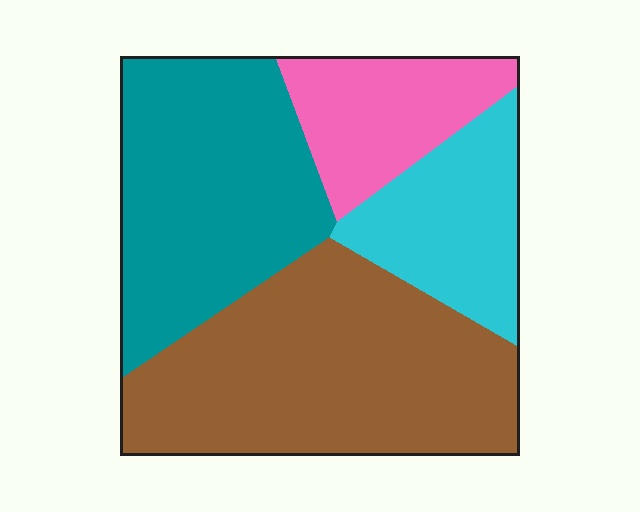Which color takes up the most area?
Brown, at roughly 40%.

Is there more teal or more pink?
Teal.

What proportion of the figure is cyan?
Cyan takes up less than a sixth of the figure.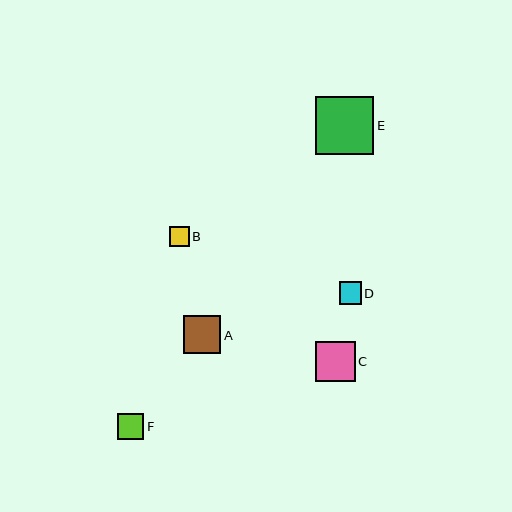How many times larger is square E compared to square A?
Square E is approximately 1.6 times the size of square A.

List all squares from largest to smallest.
From largest to smallest: E, C, A, F, D, B.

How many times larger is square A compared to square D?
Square A is approximately 1.7 times the size of square D.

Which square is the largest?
Square E is the largest with a size of approximately 59 pixels.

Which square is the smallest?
Square B is the smallest with a size of approximately 20 pixels.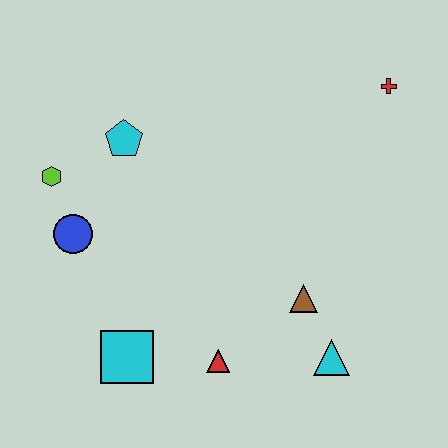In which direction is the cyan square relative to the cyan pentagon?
The cyan square is below the cyan pentagon.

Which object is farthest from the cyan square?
The red cross is farthest from the cyan square.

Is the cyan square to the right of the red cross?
No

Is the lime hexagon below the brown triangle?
No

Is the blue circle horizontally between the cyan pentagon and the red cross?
No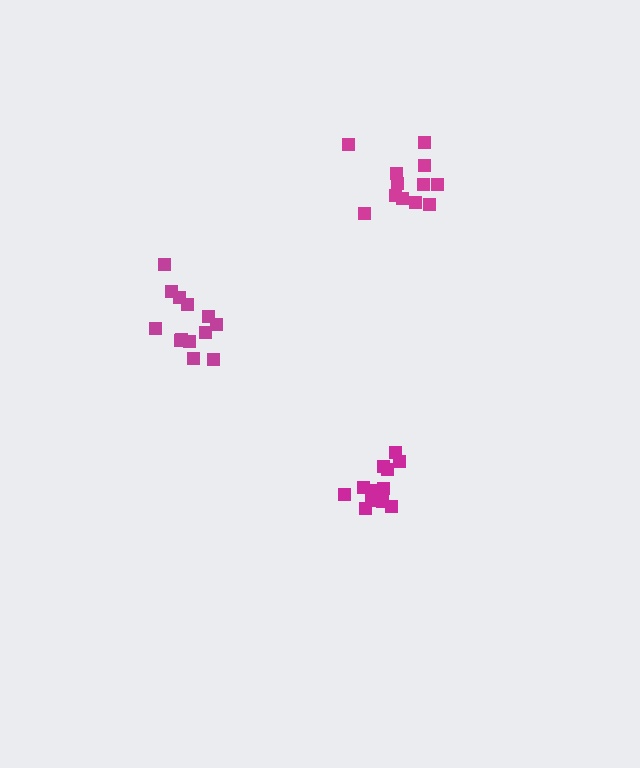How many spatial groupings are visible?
There are 3 spatial groupings.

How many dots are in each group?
Group 1: 12 dots, Group 2: 13 dots, Group 3: 12 dots (37 total).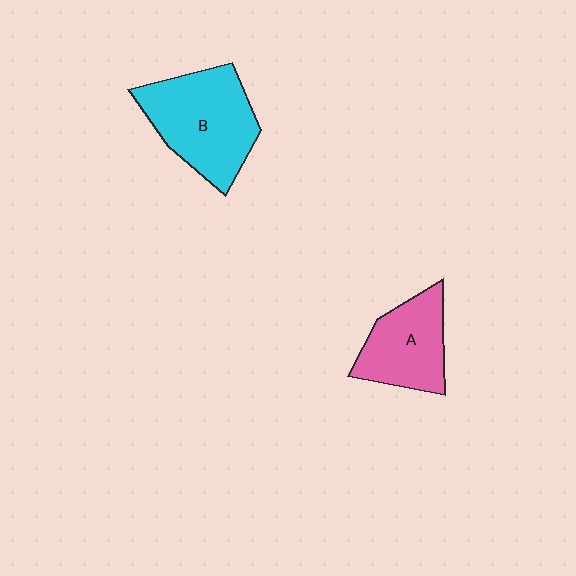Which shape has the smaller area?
Shape A (pink).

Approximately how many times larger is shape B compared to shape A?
Approximately 1.4 times.